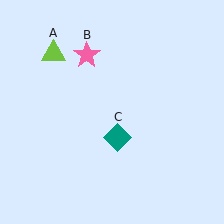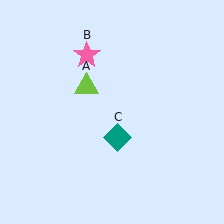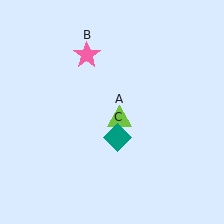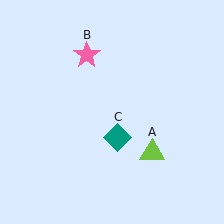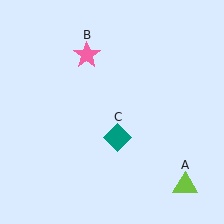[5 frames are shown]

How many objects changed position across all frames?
1 object changed position: lime triangle (object A).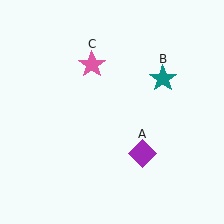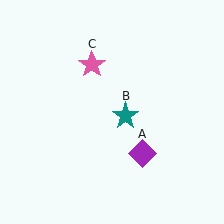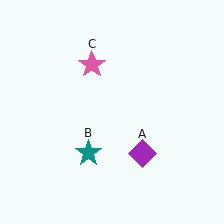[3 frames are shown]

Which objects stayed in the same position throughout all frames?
Purple diamond (object A) and pink star (object C) remained stationary.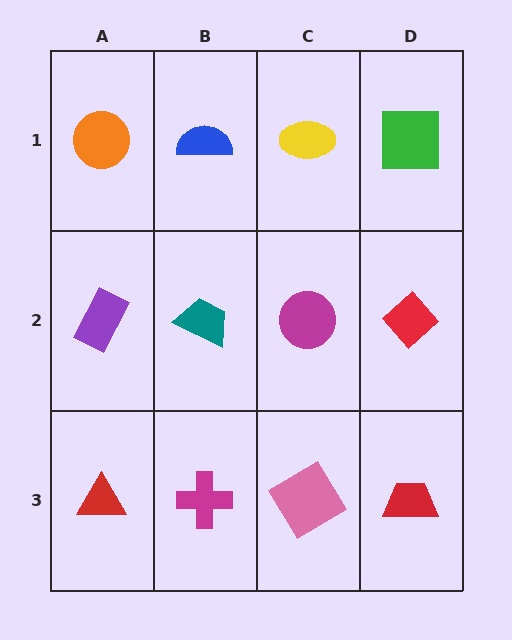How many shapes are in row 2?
4 shapes.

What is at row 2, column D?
A red diamond.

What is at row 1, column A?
An orange circle.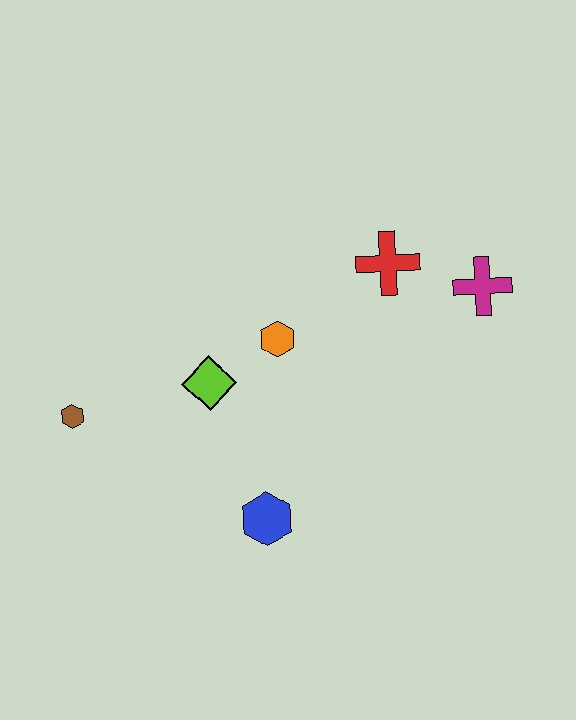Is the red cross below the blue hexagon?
No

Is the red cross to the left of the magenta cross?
Yes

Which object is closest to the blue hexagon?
The lime diamond is closest to the blue hexagon.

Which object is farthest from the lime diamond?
The magenta cross is farthest from the lime diamond.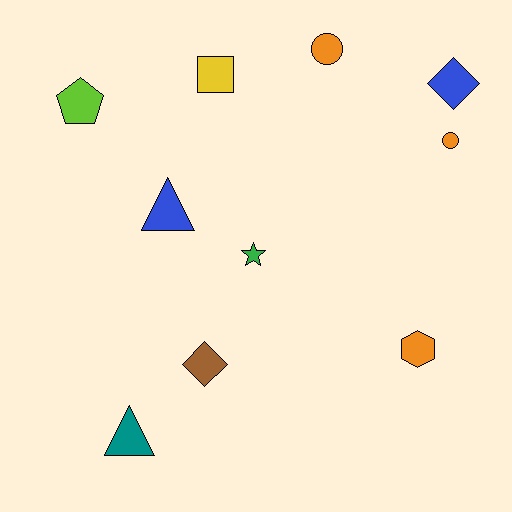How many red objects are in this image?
There are no red objects.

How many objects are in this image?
There are 10 objects.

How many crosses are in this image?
There are no crosses.